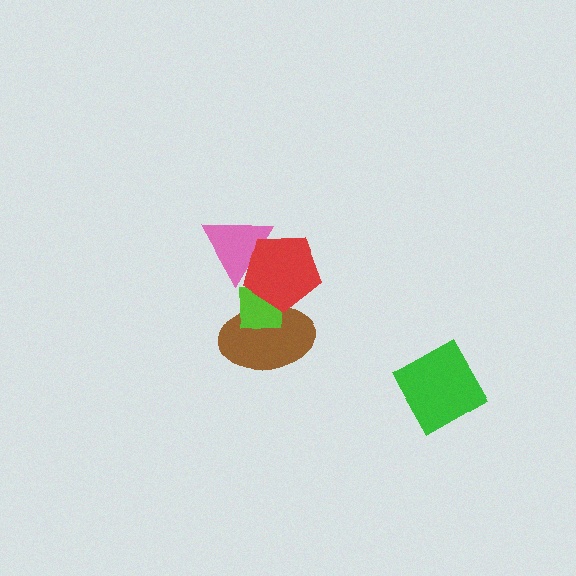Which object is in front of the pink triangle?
The red pentagon is in front of the pink triangle.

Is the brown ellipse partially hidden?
Yes, it is partially covered by another shape.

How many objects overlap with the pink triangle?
1 object overlaps with the pink triangle.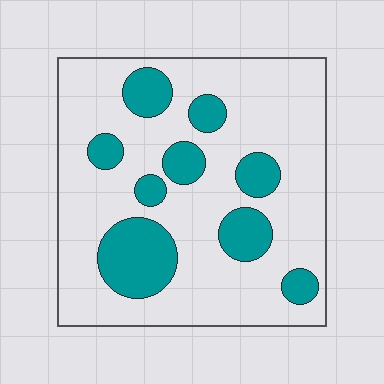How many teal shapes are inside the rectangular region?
9.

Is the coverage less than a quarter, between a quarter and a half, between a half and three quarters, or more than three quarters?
Less than a quarter.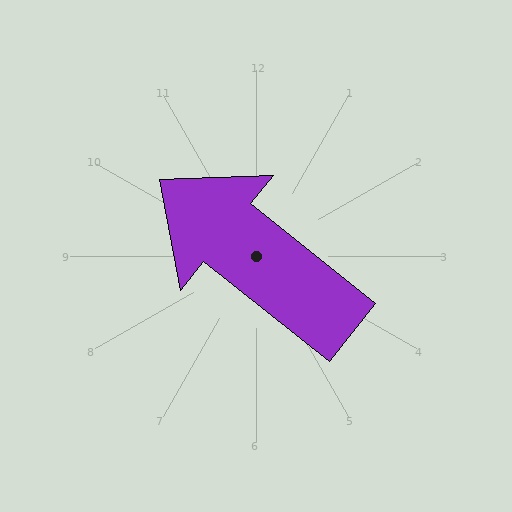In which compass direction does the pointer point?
Northwest.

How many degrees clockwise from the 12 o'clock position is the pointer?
Approximately 309 degrees.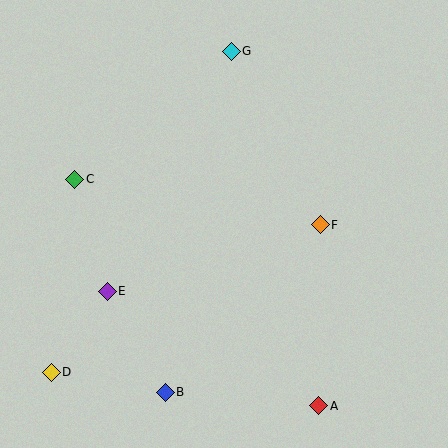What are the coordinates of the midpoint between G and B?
The midpoint between G and B is at (198, 222).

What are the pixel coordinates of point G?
Point G is at (231, 51).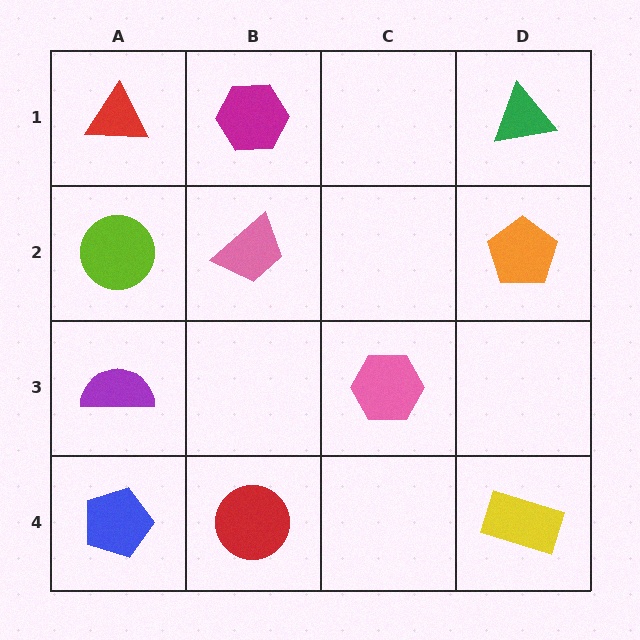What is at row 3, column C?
A pink hexagon.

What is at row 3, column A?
A purple semicircle.